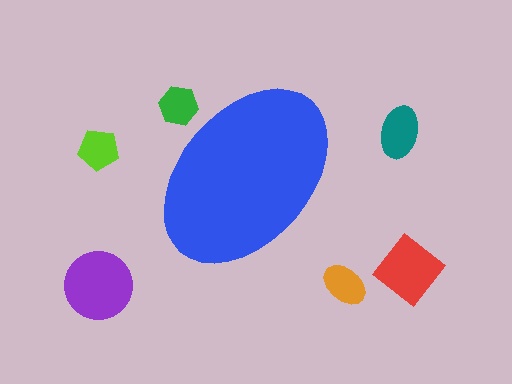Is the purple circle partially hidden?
No, the purple circle is fully visible.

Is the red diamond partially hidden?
No, the red diamond is fully visible.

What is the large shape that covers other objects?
A blue ellipse.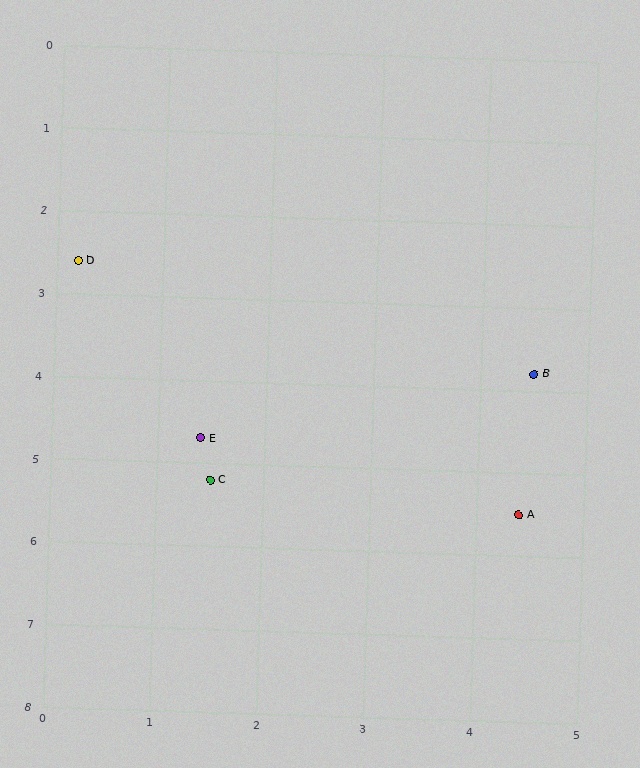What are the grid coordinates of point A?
Point A is at approximately (4.4, 5.5).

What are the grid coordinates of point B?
Point B is at approximately (4.5, 3.8).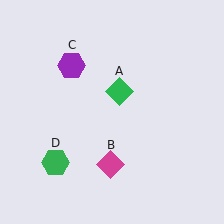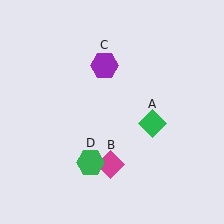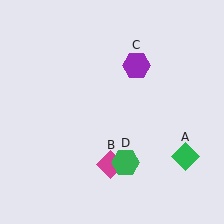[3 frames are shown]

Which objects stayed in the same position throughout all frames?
Magenta diamond (object B) remained stationary.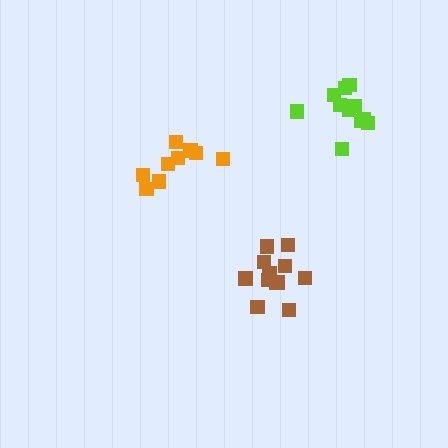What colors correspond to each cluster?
The clusters are colored: brown, orange, lime.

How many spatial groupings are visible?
There are 3 spatial groupings.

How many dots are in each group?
Group 1: 13 dots, Group 2: 10 dots, Group 3: 11 dots (34 total).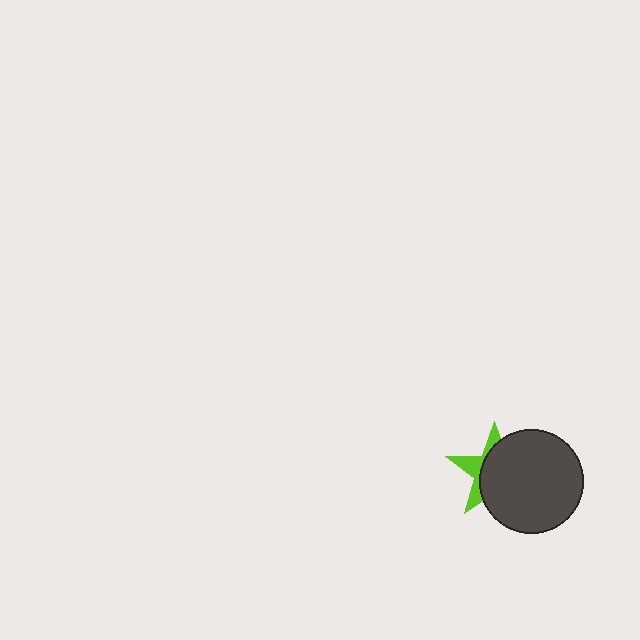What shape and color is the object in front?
The object in front is a dark gray circle.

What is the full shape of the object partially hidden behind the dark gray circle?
The partially hidden object is a lime star.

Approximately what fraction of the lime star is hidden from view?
Roughly 66% of the lime star is hidden behind the dark gray circle.